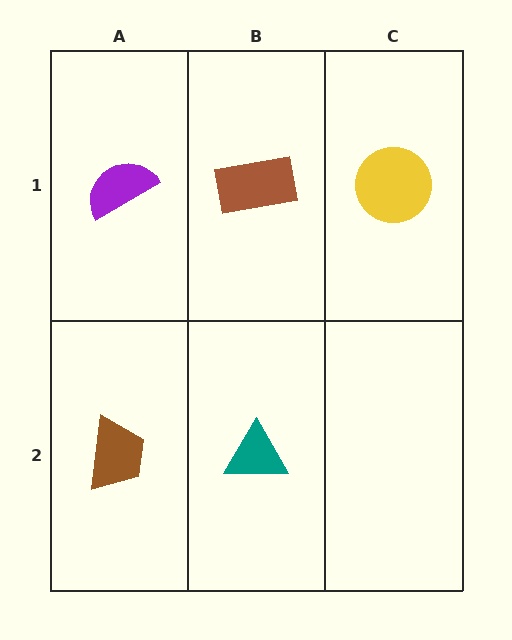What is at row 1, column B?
A brown rectangle.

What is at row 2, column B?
A teal triangle.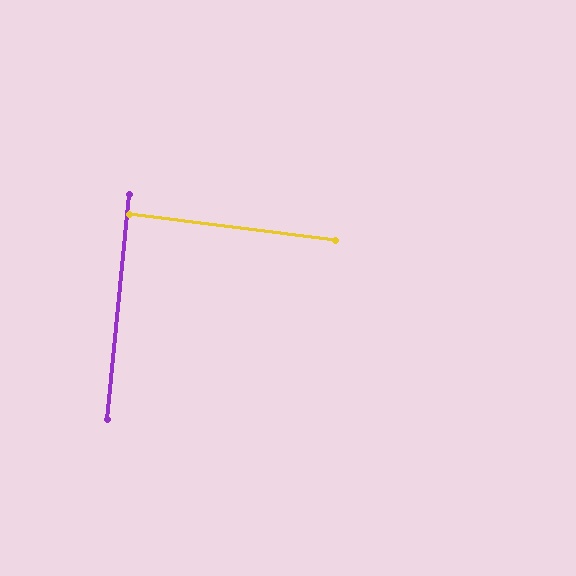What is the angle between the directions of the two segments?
Approximately 88 degrees.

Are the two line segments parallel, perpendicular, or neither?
Perpendicular — they meet at approximately 88°.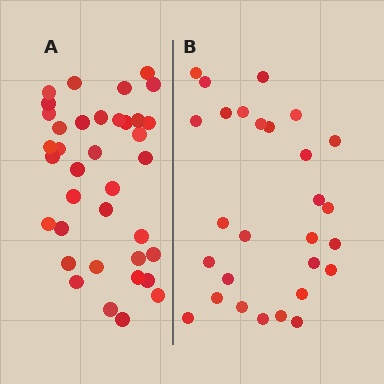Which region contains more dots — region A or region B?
Region A (the left region) has more dots.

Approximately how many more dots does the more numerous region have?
Region A has roughly 8 or so more dots than region B.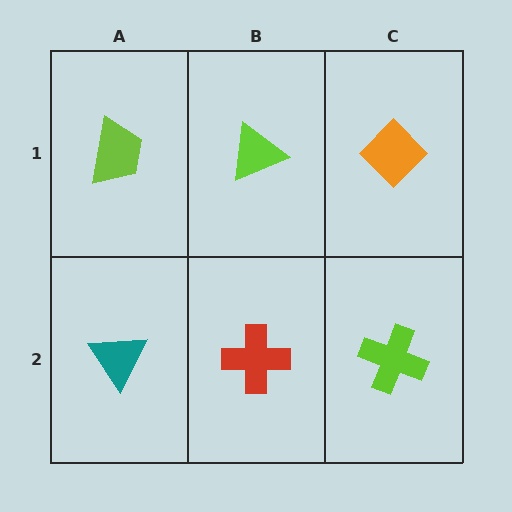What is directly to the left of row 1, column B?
A lime trapezoid.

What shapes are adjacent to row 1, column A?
A teal triangle (row 2, column A), a lime triangle (row 1, column B).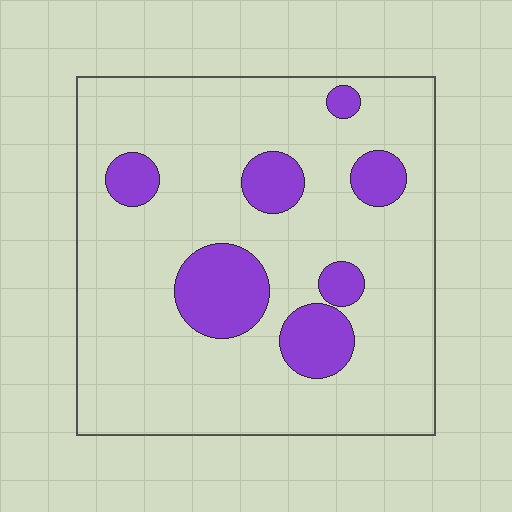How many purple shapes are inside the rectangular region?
7.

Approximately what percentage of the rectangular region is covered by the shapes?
Approximately 15%.